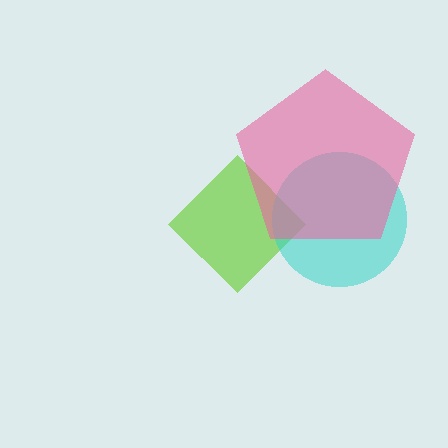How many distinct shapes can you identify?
There are 3 distinct shapes: a lime diamond, a cyan circle, a pink pentagon.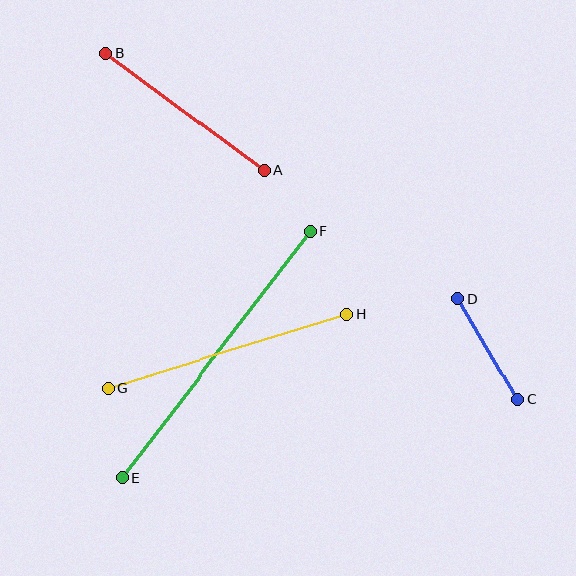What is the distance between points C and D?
The distance is approximately 116 pixels.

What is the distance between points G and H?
The distance is approximately 250 pixels.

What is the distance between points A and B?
The distance is approximately 198 pixels.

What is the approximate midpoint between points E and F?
The midpoint is at approximately (216, 354) pixels.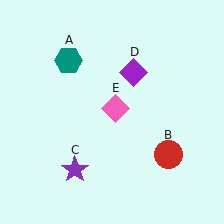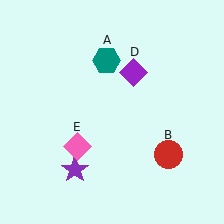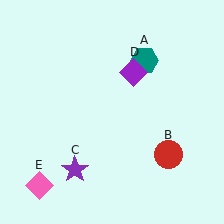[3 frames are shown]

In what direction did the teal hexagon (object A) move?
The teal hexagon (object A) moved right.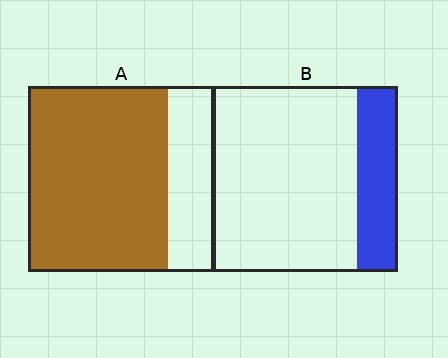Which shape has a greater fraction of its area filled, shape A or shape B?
Shape A.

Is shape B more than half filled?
No.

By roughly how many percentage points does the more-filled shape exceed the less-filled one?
By roughly 55 percentage points (A over B).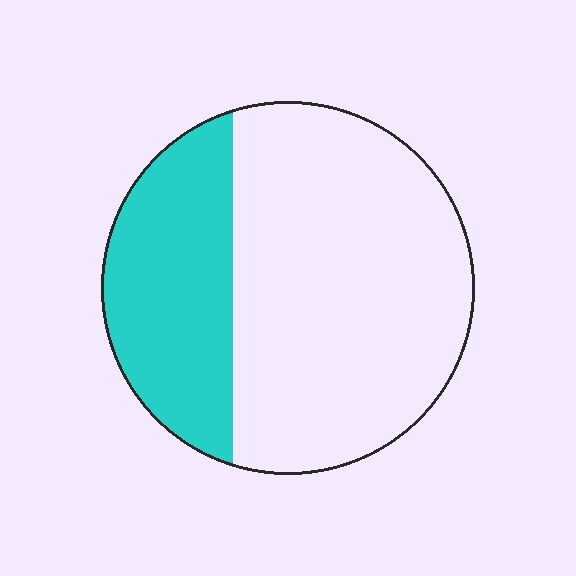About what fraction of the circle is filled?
About one third (1/3).